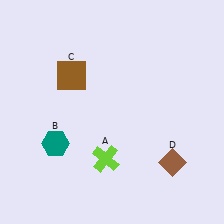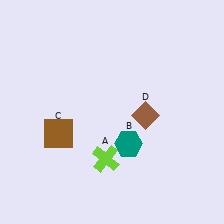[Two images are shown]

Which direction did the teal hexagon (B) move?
The teal hexagon (B) moved right.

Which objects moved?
The objects that moved are: the teal hexagon (B), the brown square (C), the brown diamond (D).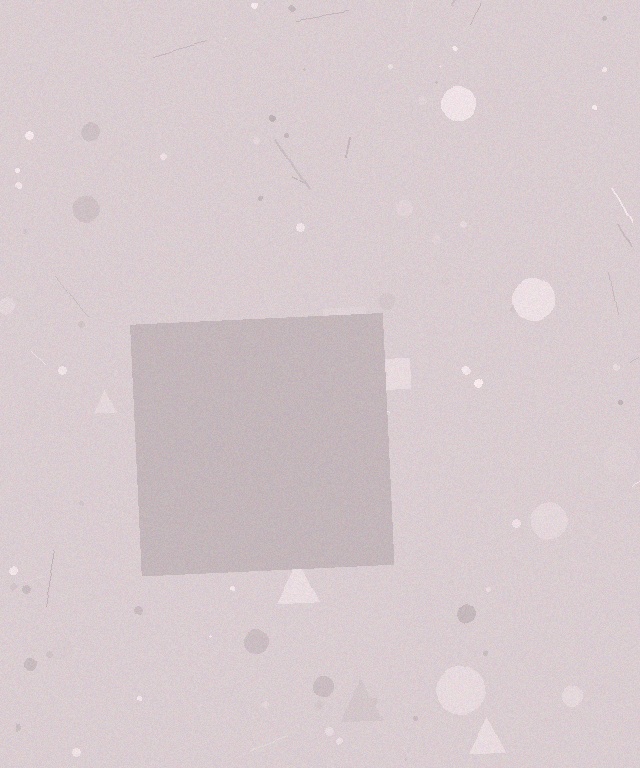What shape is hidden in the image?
A square is hidden in the image.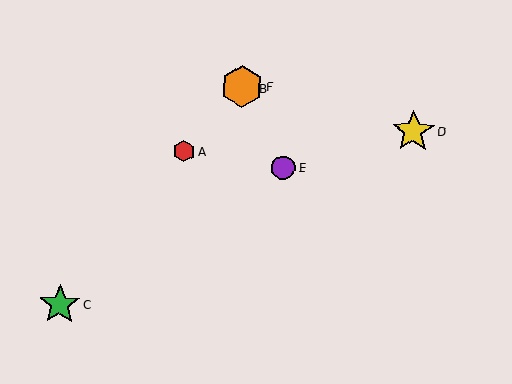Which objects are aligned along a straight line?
Objects B, E, F are aligned along a straight line.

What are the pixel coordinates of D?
Object D is at (413, 131).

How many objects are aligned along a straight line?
3 objects (B, E, F) are aligned along a straight line.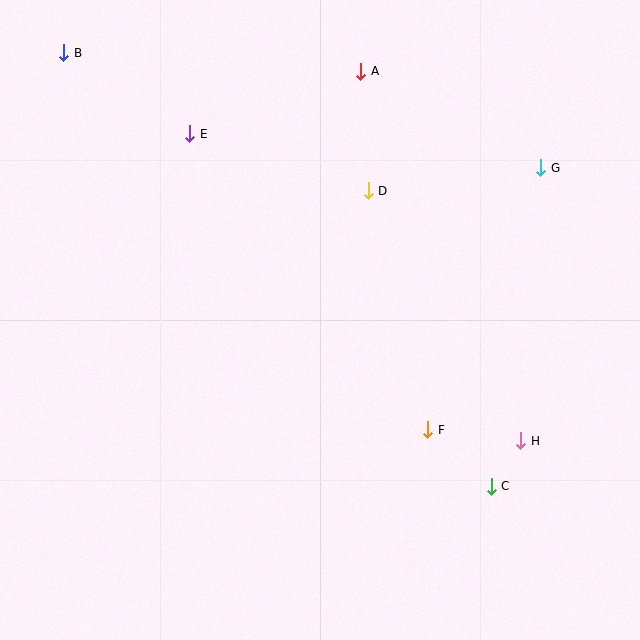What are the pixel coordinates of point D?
Point D is at (368, 191).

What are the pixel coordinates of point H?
Point H is at (521, 441).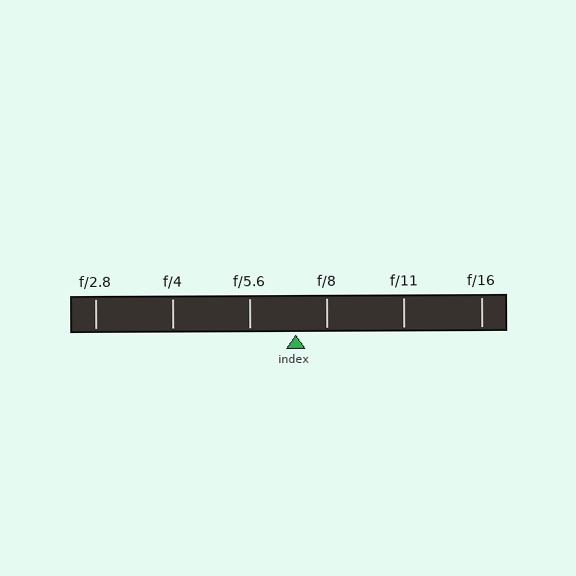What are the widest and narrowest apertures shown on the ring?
The widest aperture shown is f/2.8 and the narrowest is f/16.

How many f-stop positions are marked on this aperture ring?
There are 6 f-stop positions marked.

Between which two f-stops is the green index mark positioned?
The index mark is between f/5.6 and f/8.